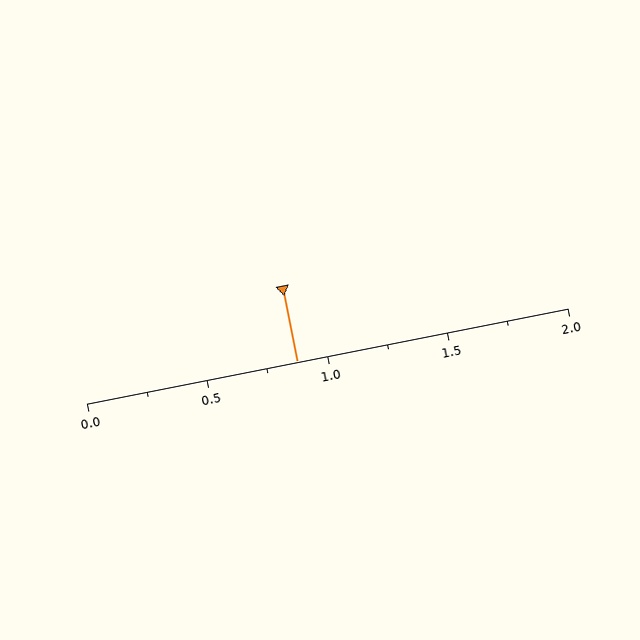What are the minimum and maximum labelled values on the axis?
The axis runs from 0.0 to 2.0.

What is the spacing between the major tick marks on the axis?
The major ticks are spaced 0.5 apart.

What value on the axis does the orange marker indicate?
The marker indicates approximately 0.88.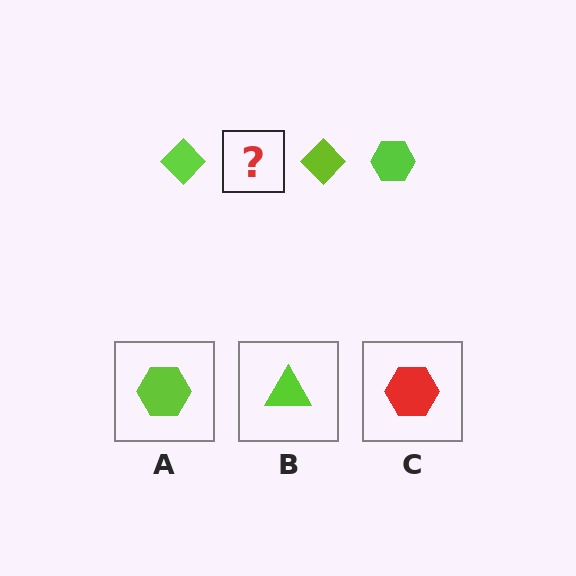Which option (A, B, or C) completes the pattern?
A.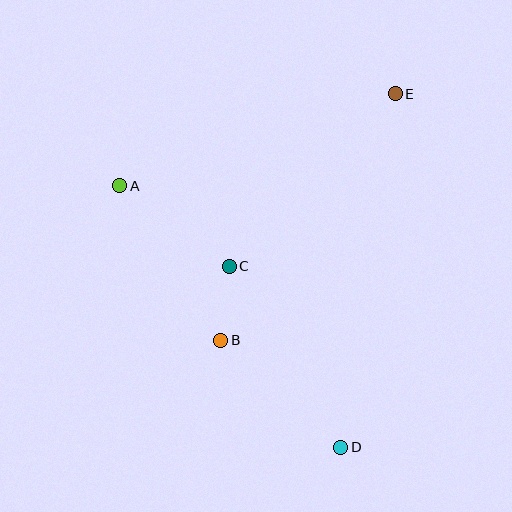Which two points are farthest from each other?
Points D and E are farthest from each other.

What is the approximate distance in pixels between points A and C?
The distance between A and C is approximately 136 pixels.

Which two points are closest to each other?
Points B and C are closest to each other.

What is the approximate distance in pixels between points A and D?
The distance between A and D is approximately 342 pixels.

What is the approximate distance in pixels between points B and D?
The distance between B and D is approximately 160 pixels.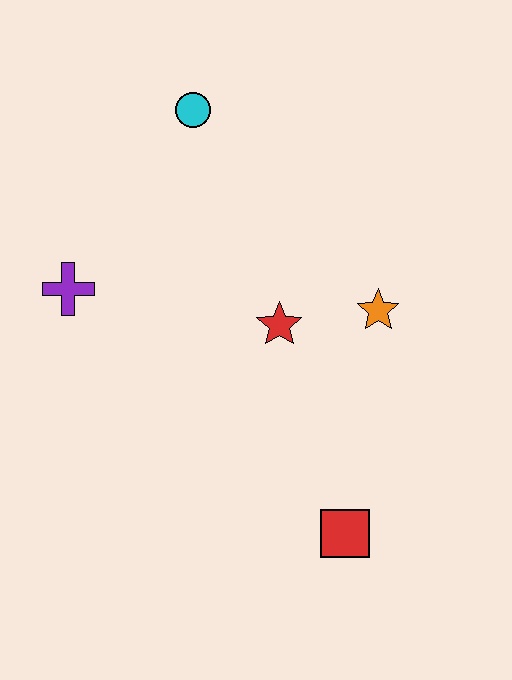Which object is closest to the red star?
The orange star is closest to the red star.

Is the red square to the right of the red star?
Yes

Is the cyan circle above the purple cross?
Yes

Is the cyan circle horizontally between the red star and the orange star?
No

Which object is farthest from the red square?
The cyan circle is farthest from the red square.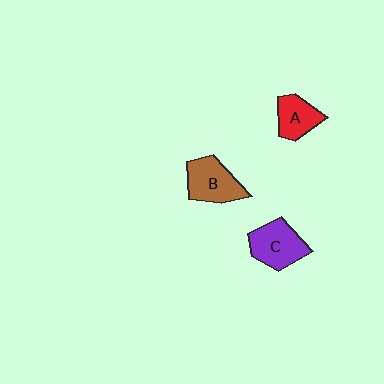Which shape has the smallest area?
Shape A (red).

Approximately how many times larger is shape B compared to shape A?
Approximately 1.3 times.